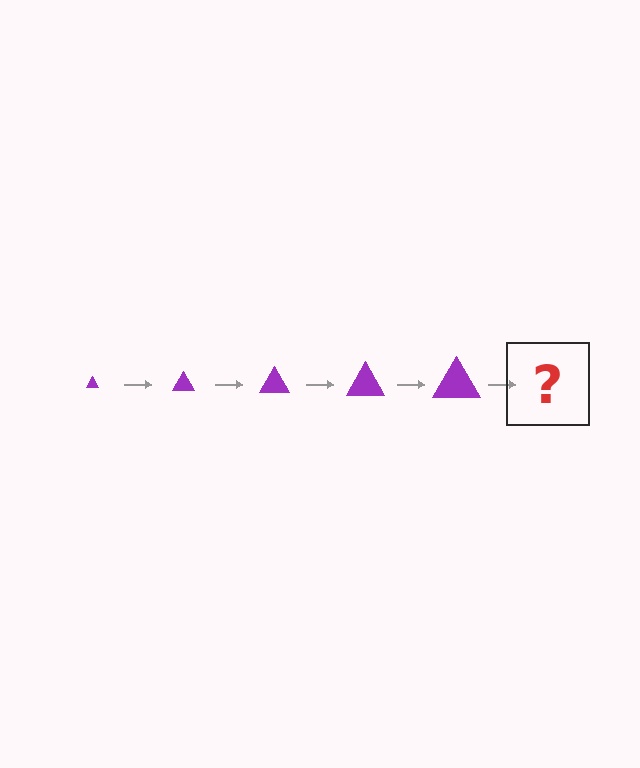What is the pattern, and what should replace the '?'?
The pattern is that the triangle gets progressively larger each step. The '?' should be a purple triangle, larger than the previous one.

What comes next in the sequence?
The next element should be a purple triangle, larger than the previous one.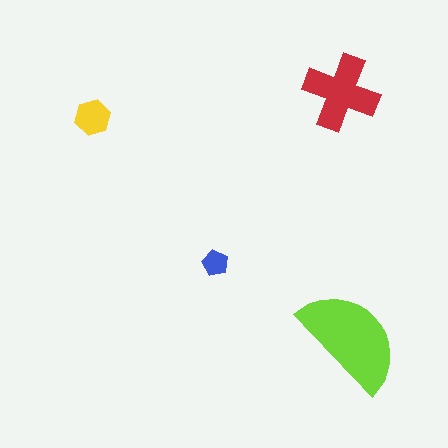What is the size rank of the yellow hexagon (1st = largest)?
3rd.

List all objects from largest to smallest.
The lime semicircle, the red cross, the yellow hexagon, the blue pentagon.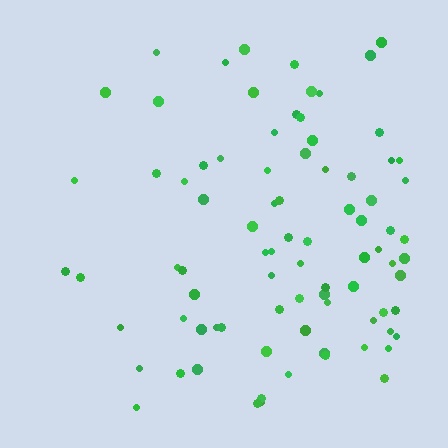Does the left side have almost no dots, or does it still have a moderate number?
Still a moderate number, just noticeably fewer than the right.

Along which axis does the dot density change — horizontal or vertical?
Horizontal.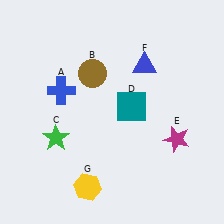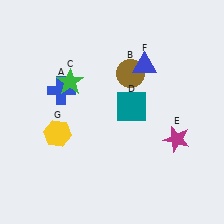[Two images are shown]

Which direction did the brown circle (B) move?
The brown circle (B) moved right.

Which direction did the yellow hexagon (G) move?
The yellow hexagon (G) moved up.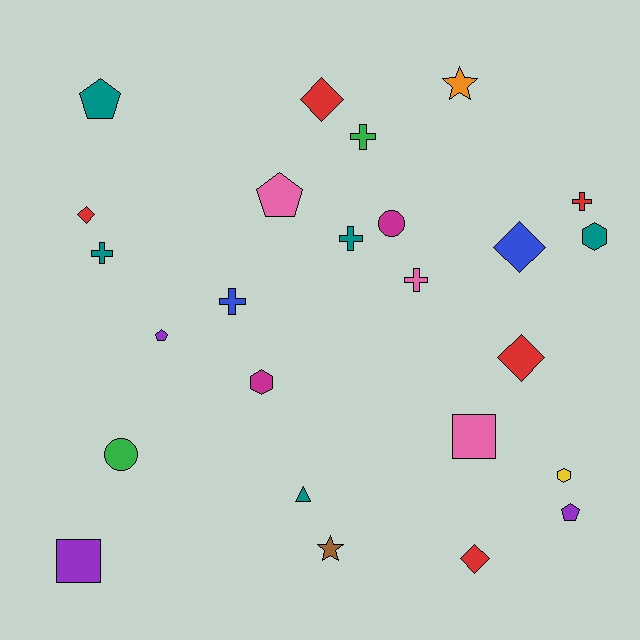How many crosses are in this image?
There are 6 crosses.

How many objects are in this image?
There are 25 objects.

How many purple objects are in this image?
There are 3 purple objects.